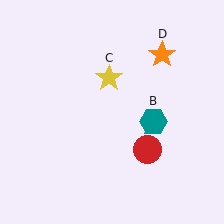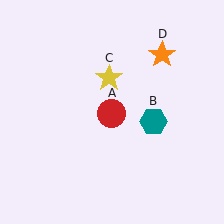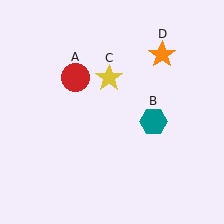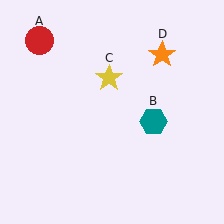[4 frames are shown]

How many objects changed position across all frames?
1 object changed position: red circle (object A).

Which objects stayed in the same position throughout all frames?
Teal hexagon (object B) and yellow star (object C) and orange star (object D) remained stationary.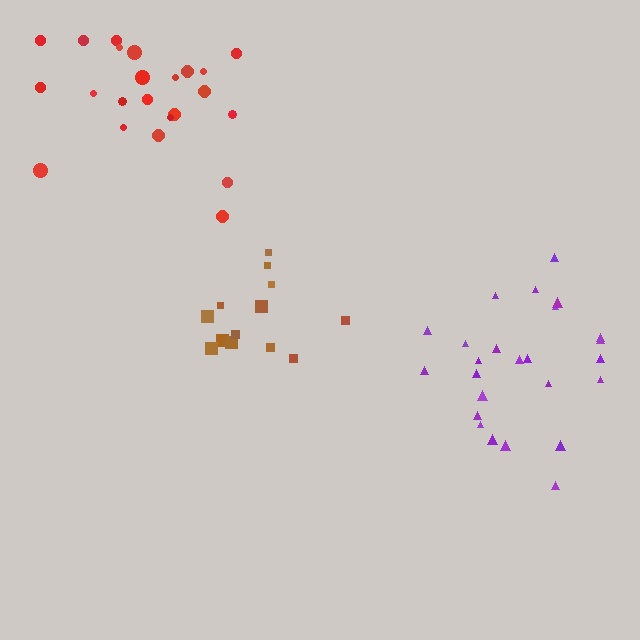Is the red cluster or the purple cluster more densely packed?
Purple.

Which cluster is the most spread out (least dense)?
Red.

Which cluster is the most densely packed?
Purple.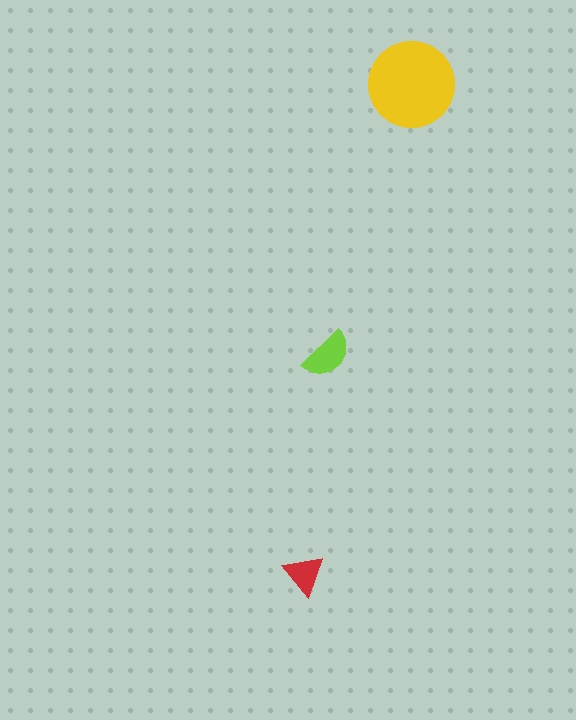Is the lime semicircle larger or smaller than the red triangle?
Larger.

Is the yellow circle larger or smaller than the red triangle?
Larger.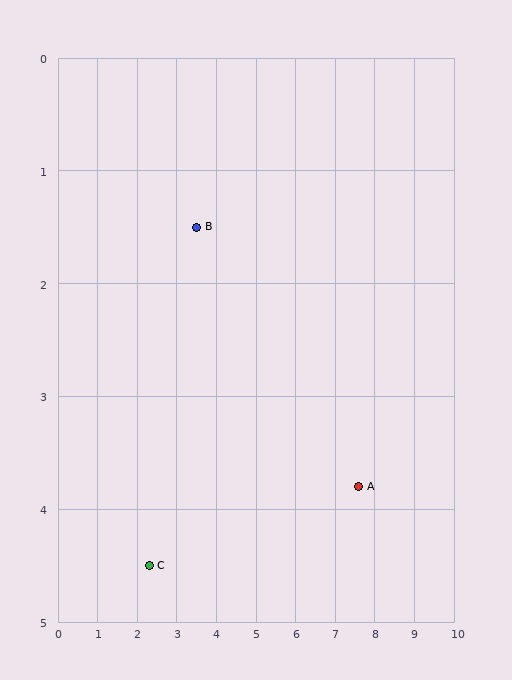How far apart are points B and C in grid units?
Points B and C are about 3.2 grid units apart.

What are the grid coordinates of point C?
Point C is at approximately (2.3, 4.5).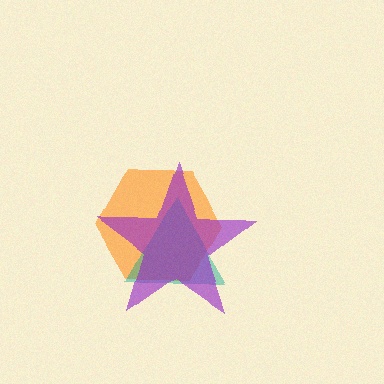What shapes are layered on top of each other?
The layered shapes are: an orange hexagon, a teal triangle, a purple star.